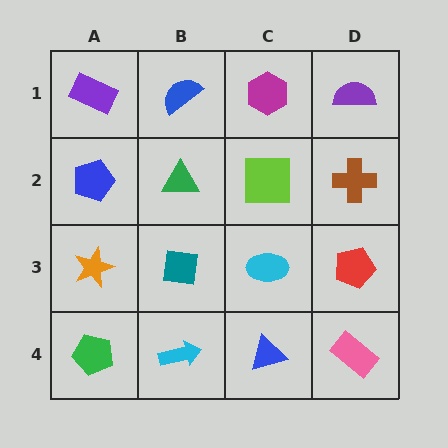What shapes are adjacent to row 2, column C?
A magenta hexagon (row 1, column C), a cyan ellipse (row 3, column C), a green triangle (row 2, column B), a brown cross (row 2, column D).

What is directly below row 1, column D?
A brown cross.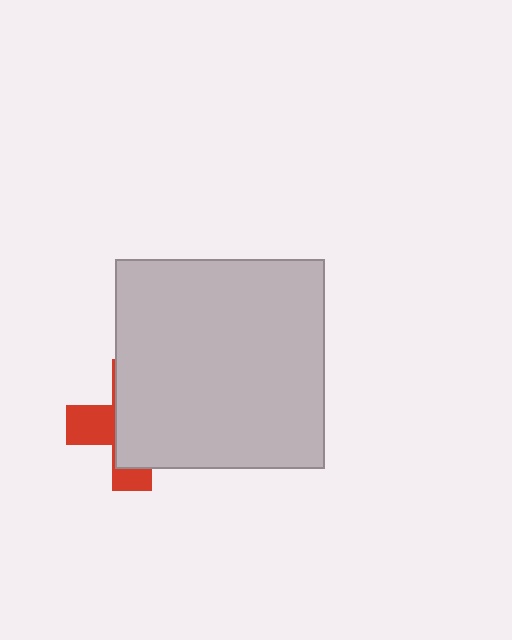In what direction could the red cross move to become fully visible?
The red cross could move left. That would shift it out from behind the light gray square entirely.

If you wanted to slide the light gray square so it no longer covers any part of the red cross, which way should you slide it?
Slide it right — that is the most direct way to separate the two shapes.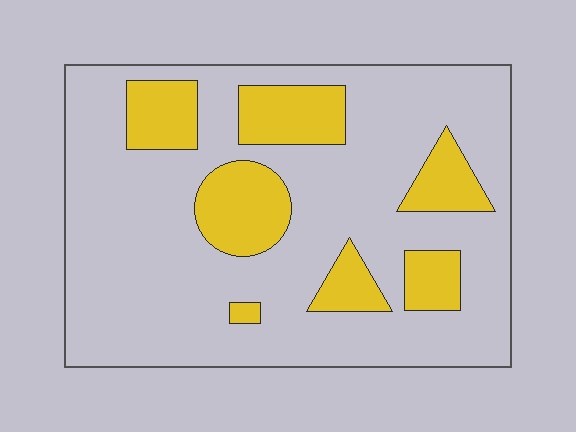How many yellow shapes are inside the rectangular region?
7.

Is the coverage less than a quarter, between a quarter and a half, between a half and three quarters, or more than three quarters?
Less than a quarter.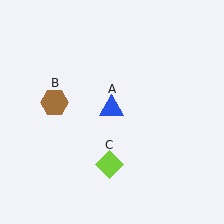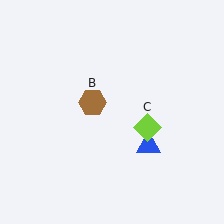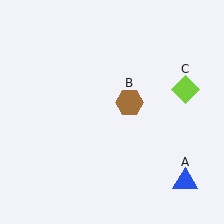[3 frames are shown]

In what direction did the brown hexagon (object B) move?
The brown hexagon (object B) moved right.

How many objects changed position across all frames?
3 objects changed position: blue triangle (object A), brown hexagon (object B), lime diamond (object C).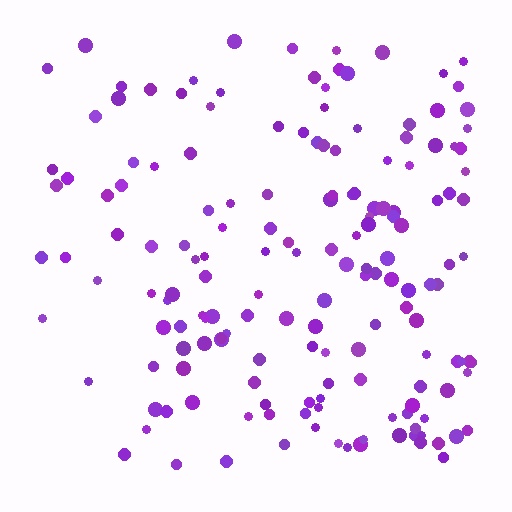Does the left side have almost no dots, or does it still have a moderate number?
Still a moderate number, just noticeably fewer than the right.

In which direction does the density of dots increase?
From left to right, with the right side densest.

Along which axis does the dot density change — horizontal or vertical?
Horizontal.